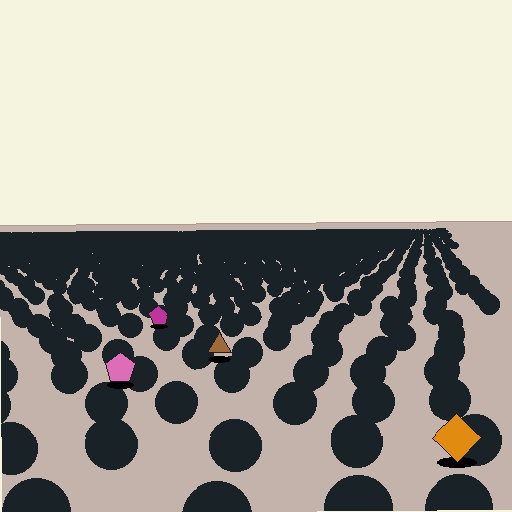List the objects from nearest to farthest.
From nearest to farthest: the orange diamond, the pink pentagon, the brown triangle, the magenta pentagon.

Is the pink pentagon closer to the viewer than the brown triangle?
Yes. The pink pentagon is closer — you can tell from the texture gradient: the ground texture is coarser near it.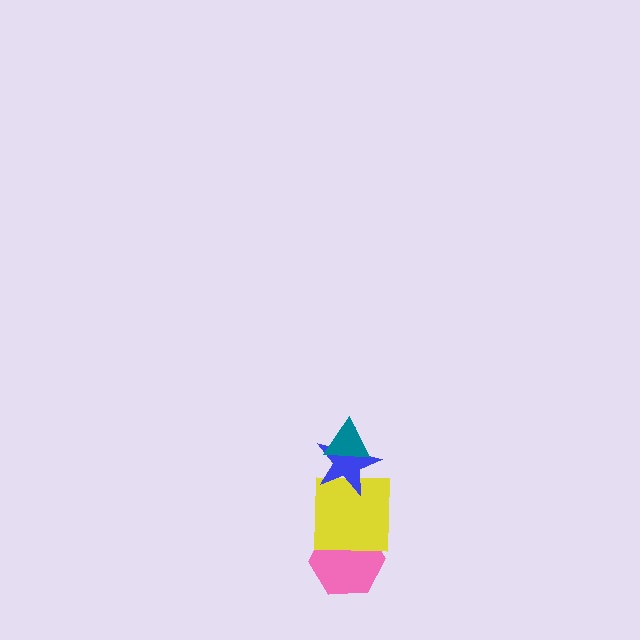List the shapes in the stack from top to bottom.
From top to bottom: the teal triangle, the blue star, the yellow square, the pink hexagon.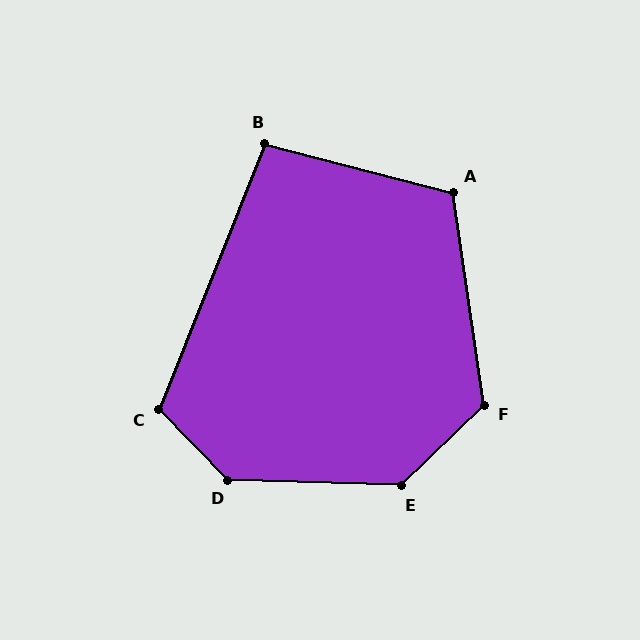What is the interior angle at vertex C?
Approximately 114 degrees (obtuse).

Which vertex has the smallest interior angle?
B, at approximately 97 degrees.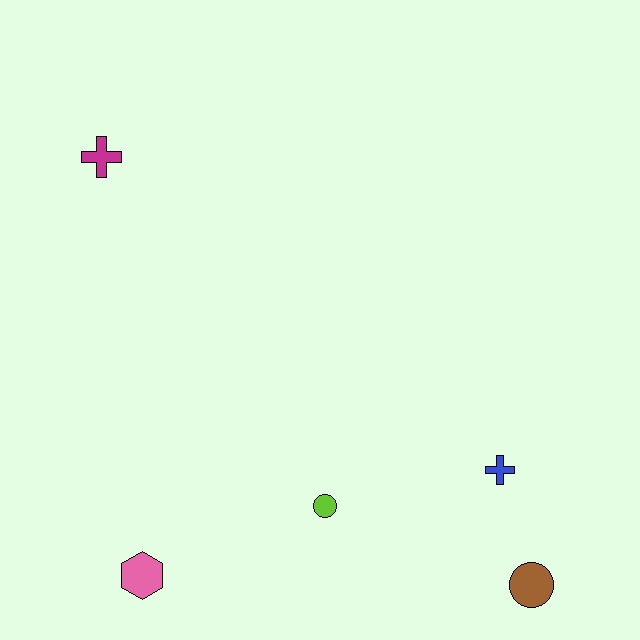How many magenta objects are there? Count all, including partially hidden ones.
There is 1 magenta object.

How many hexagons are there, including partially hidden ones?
There is 1 hexagon.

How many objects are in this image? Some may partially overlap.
There are 5 objects.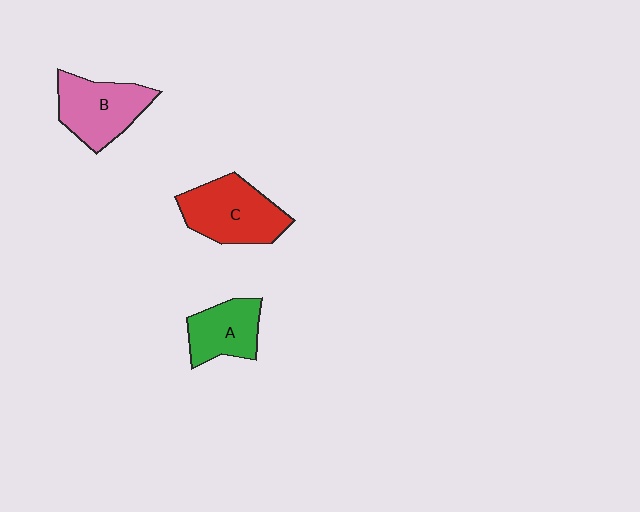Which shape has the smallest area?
Shape A (green).